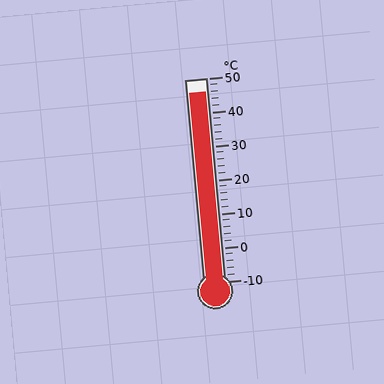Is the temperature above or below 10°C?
The temperature is above 10°C.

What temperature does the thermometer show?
The thermometer shows approximately 46°C.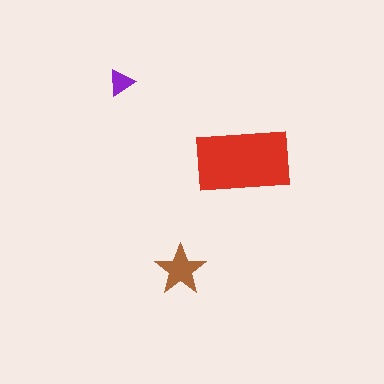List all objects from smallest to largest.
The purple triangle, the brown star, the red rectangle.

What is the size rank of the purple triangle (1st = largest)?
3rd.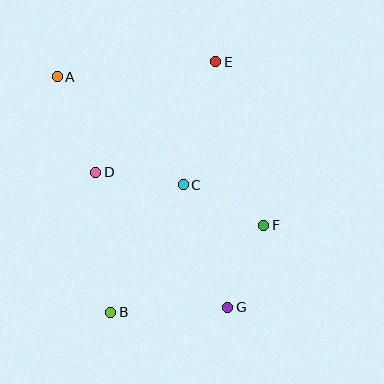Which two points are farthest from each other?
Points A and G are farthest from each other.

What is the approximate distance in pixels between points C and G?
The distance between C and G is approximately 130 pixels.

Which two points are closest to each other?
Points C and D are closest to each other.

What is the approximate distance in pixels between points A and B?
The distance between A and B is approximately 242 pixels.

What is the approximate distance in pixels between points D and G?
The distance between D and G is approximately 189 pixels.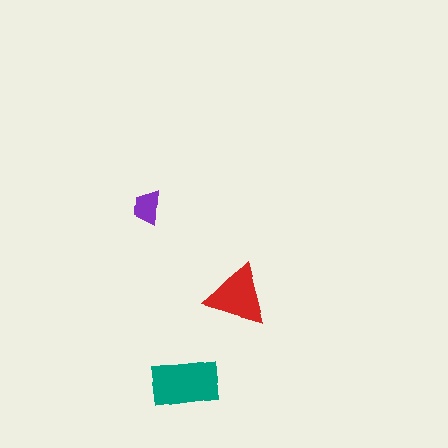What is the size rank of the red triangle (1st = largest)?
2nd.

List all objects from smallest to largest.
The purple trapezoid, the red triangle, the teal rectangle.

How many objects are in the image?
There are 3 objects in the image.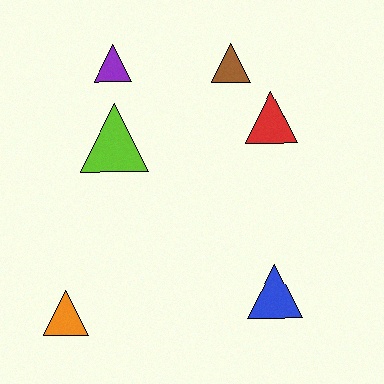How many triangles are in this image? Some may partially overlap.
There are 6 triangles.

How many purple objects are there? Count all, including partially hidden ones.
There is 1 purple object.